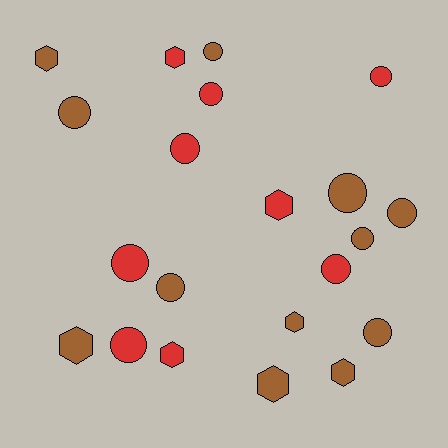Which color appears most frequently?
Brown, with 12 objects.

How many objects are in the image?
There are 21 objects.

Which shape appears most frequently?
Circle, with 13 objects.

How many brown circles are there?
There are 7 brown circles.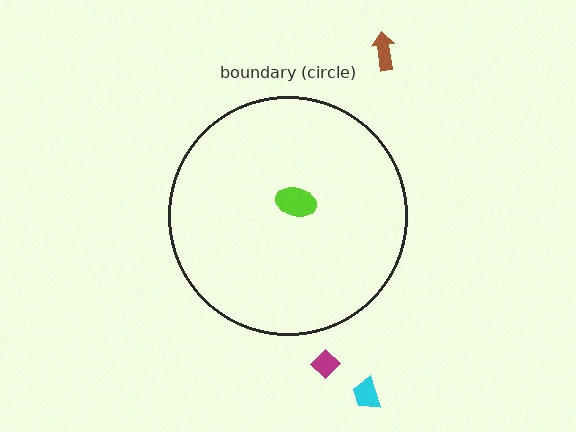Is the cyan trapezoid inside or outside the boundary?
Outside.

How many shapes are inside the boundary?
1 inside, 3 outside.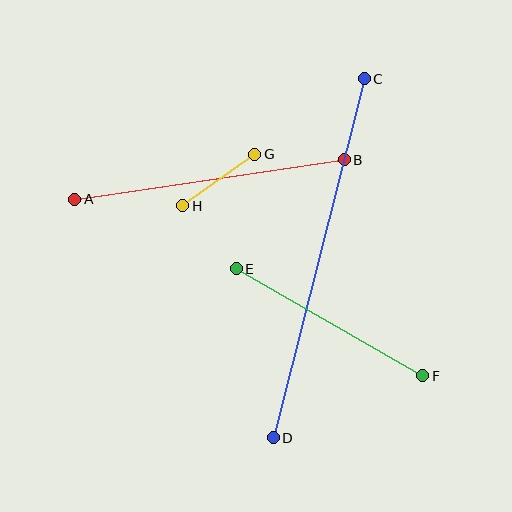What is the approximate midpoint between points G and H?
The midpoint is at approximately (219, 180) pixels.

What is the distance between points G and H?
The distance is approximately 88 pixels.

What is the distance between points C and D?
The distance is approximately 371 pixels.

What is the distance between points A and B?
The distance is approximately 273 pixels.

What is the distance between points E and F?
The distance is approximately 215 pixels.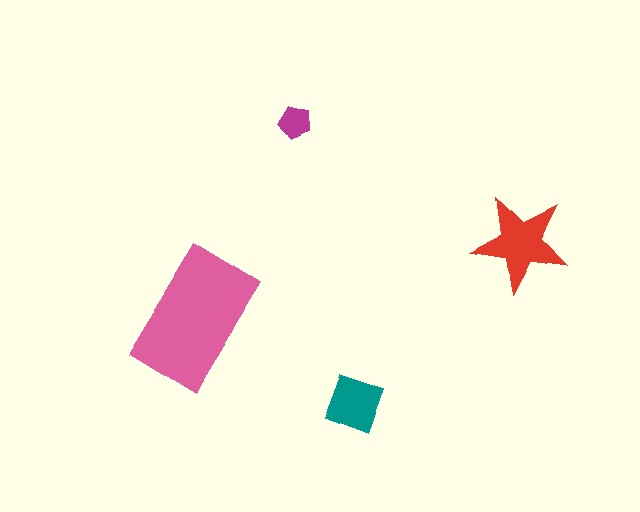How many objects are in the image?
There are 4 objects in the image.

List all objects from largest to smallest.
The pink rectangle, the red star, the teal square, the magenta pentagon.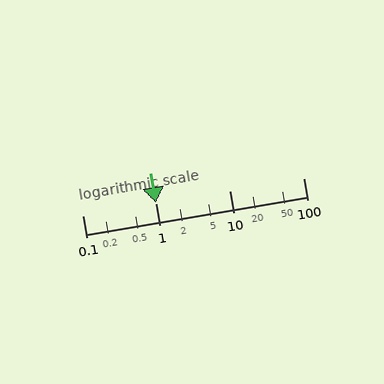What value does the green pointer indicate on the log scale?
The pointer indicates approximately 1.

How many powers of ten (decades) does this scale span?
The scale spans 3 decades, from 0.1 to 100.